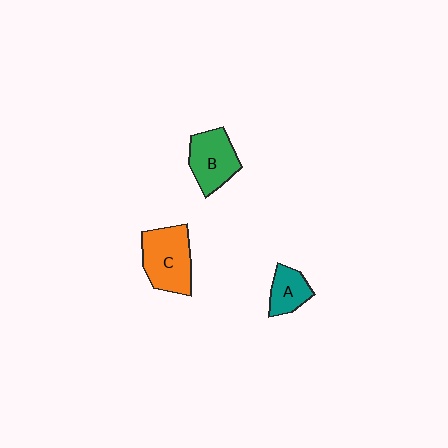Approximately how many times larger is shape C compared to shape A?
Approximately 1.8 times.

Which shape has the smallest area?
Shape A (teal).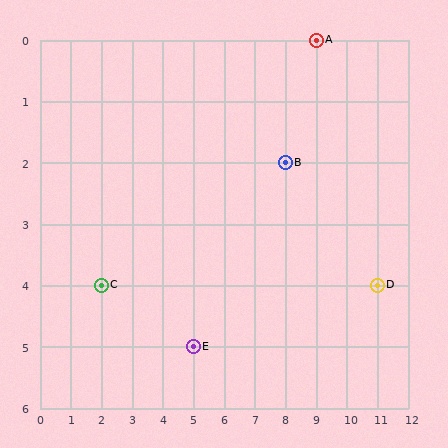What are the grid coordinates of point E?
Point E is at grid coordinates (5, 5).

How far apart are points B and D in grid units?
Points B and D are 3 columns and 2 rows apart (about 3.6 grid units diagonally).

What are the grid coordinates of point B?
Point B is at grid coordinates (8, 2).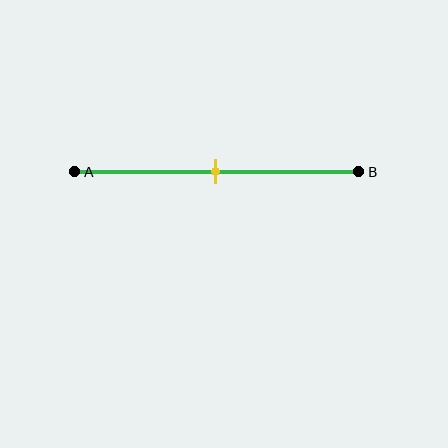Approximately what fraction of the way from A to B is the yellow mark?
The yellow mark is approximately 50% of the way from A to B.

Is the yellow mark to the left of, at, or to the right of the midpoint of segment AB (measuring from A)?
The yellow mark is approximately at the midpoint of segment AB.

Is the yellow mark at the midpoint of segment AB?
Yes, the mark is approximately at the midpoint.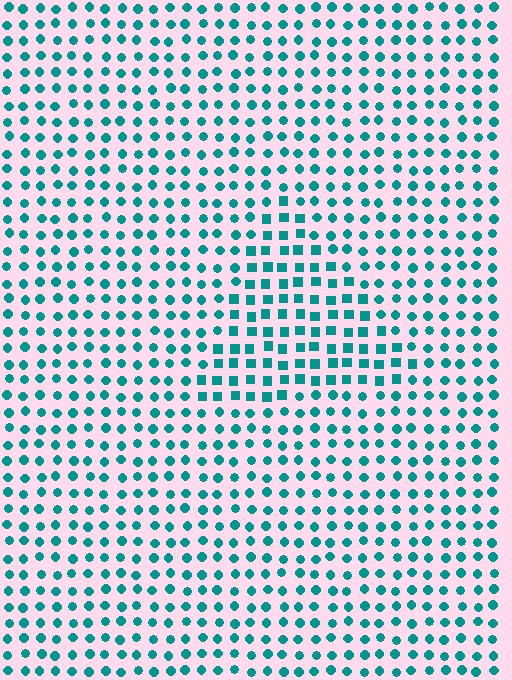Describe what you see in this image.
The image is filled with small teal elements arranged in a uniform grid. A triangle-shaped region contains squares, while the surrounding area contains circles. The boundary is defined purely by the change in element shape.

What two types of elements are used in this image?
The image uses squares inside the triangle region and circles outside it.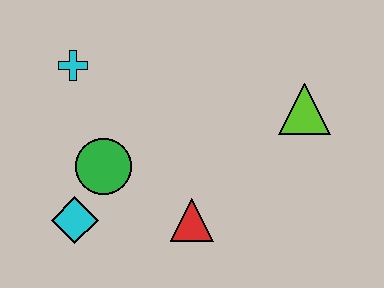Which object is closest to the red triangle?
The green circle is closest to the red triangle.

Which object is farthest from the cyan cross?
The lime triangle is farthest from the cyan cross.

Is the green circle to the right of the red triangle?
No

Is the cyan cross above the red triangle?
Yes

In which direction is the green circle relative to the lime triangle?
The green circle is to the left of the lime triangle.